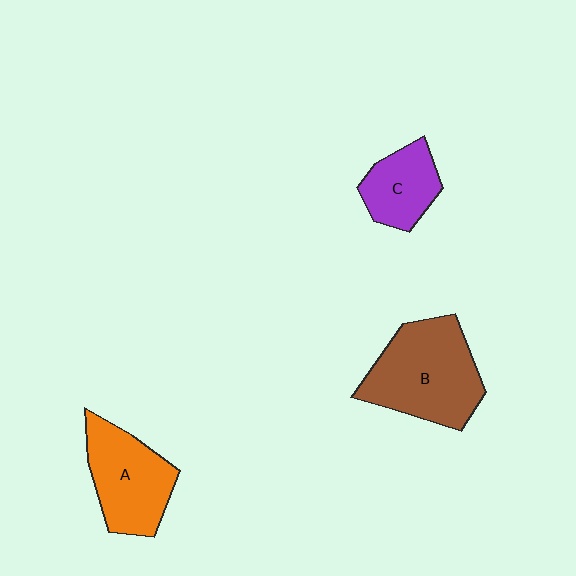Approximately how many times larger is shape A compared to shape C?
Approximately 1.5 times.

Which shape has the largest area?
Shape B (brown).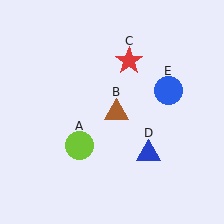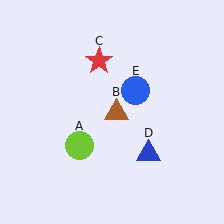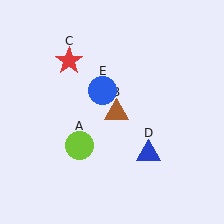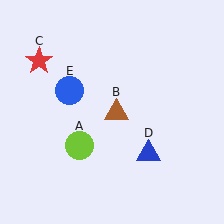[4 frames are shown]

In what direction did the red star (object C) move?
The red star (object C) moved left.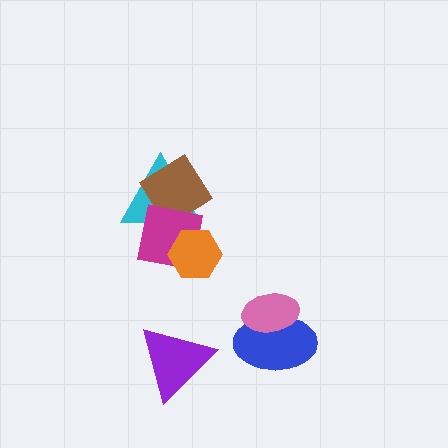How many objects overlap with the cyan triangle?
3 objects overlap with the cyan triangle.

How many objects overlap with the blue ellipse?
1 object overlaps with the blue ellipse.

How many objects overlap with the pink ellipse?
1 object overlaps with the pink ellipse.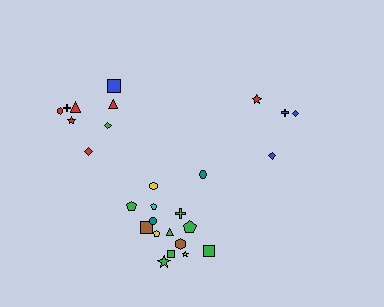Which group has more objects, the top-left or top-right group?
The top-left group.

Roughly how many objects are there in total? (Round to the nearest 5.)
Roughly 25 objects in total.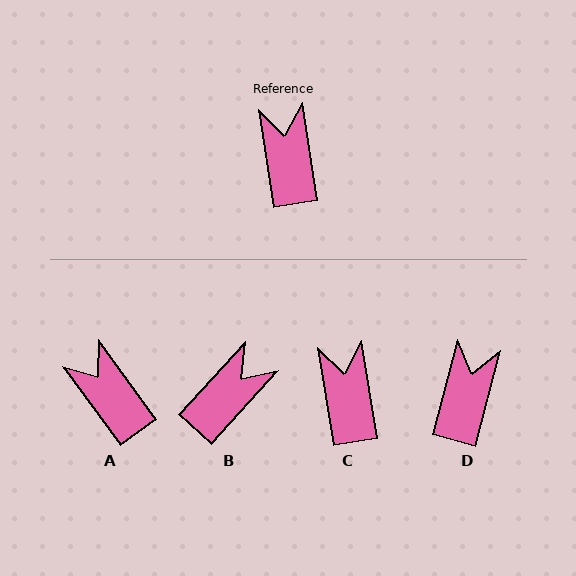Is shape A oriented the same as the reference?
No, it is off by about 27 degrees.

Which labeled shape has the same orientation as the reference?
C.